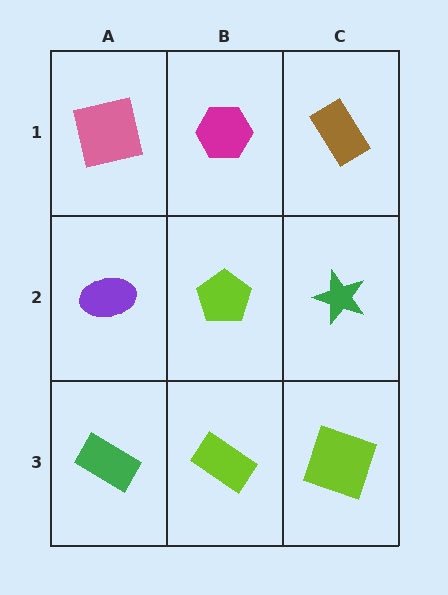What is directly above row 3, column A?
A purple ellipse.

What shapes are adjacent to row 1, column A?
A purple ellipse (row 2, column A), a magenta hexagon (row 1, column B).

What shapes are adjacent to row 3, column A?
A purple ellipse (row 2, column A), a lime rectangle (row 3, column B).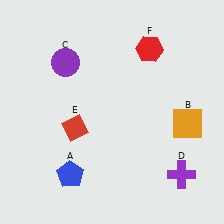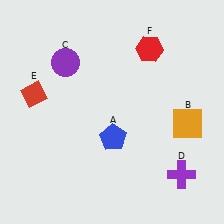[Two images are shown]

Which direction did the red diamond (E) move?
The red diamond (E) moved left.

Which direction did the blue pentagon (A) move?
The blue pentagon (A) moved right.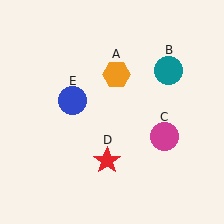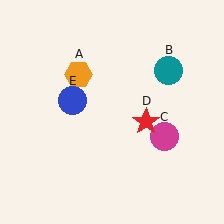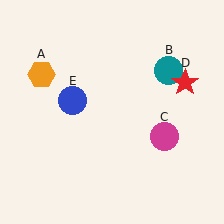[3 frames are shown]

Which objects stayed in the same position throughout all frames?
Teal circle (object B) and magenta circle (object C) and blue circle (object E) remained stationary.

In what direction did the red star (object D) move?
The red star (object D) moved up and to the right.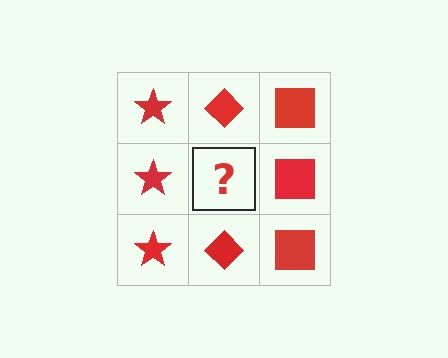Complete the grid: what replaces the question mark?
The question mark should be replaced with a red diamond.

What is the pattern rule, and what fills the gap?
The rule is that each column has a consistent shape. The gap should be filled with a red diamond.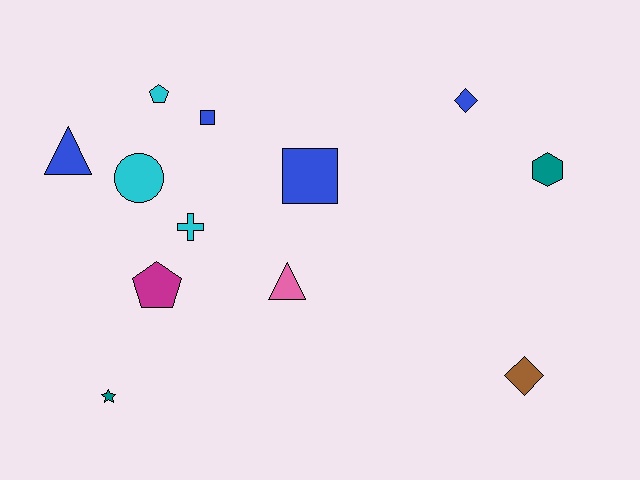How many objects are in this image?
There are 12 objects.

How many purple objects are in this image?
There are no purple objects.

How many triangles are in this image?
There are 2 triangles.